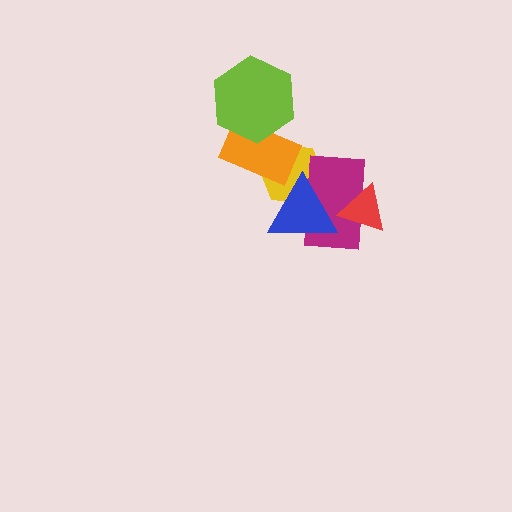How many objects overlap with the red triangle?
2 objects overlap with the red triangle.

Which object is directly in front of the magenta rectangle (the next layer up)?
The red triangle is directly in front of the magenta rectangle.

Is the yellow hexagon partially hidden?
Yes, it is partially covered by another shape.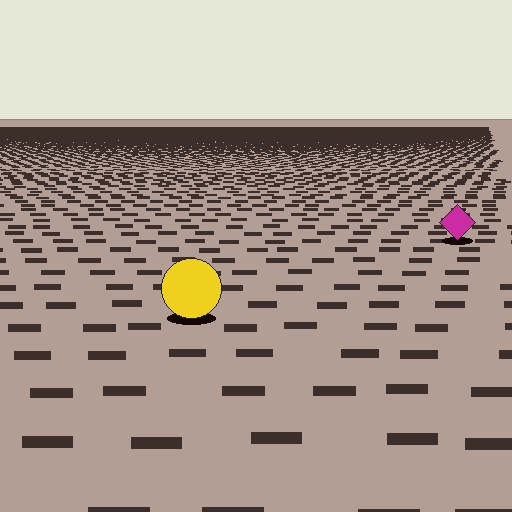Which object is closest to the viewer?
The yellow circle is closest. The texture marks near it are larger and more spread out.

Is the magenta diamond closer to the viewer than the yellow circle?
No. The yellow circle is closer — you can tell from the texture gradient: the ground texture is coarser near it.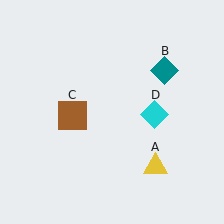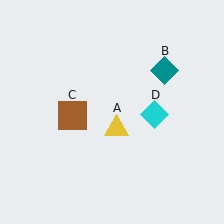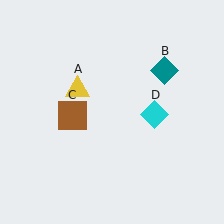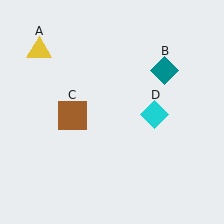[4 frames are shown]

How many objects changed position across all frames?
1 object changed position: yellow triangle (object A).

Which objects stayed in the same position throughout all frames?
Teal diamond (object B) and brown square (object C) and cyan diamond (object D) remained stationary.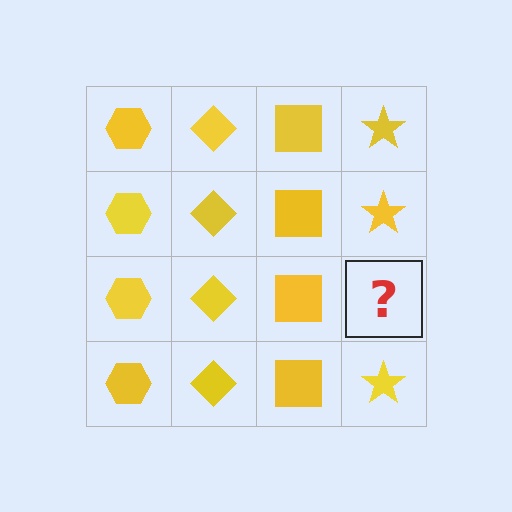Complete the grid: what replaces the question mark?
The question mark should be replaced with a yellow star.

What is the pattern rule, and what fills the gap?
The rule is that each column has a consistent shape. The gap should be filled with a yellow star.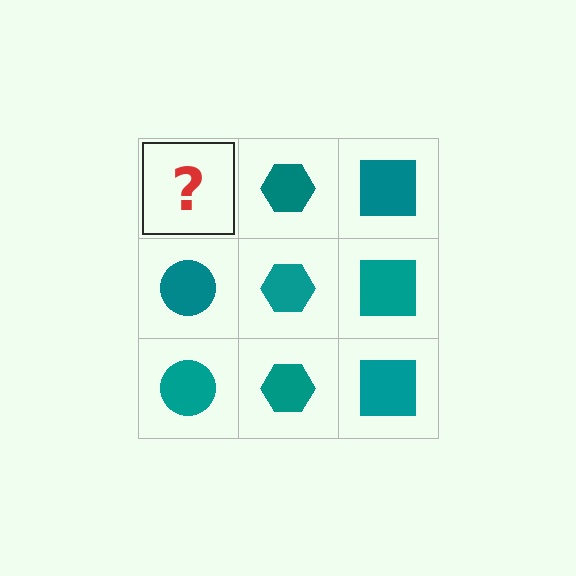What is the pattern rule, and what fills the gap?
The rule is that each column has a consistent shape. The gap should be filled with a teal circle.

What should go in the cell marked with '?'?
The missing cell should contain a teal circle.